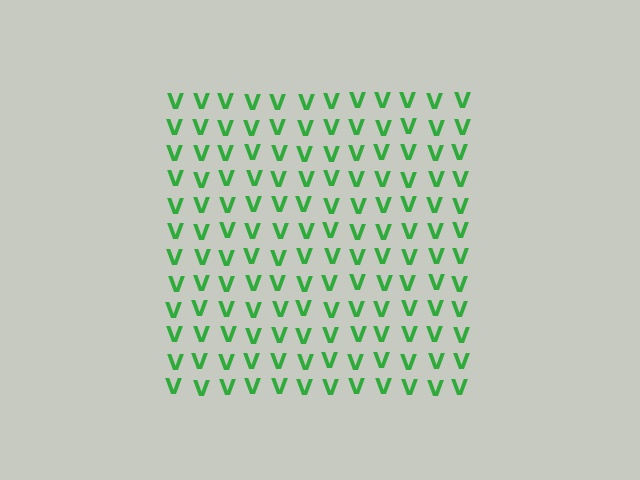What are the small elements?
The small elements are letter V's.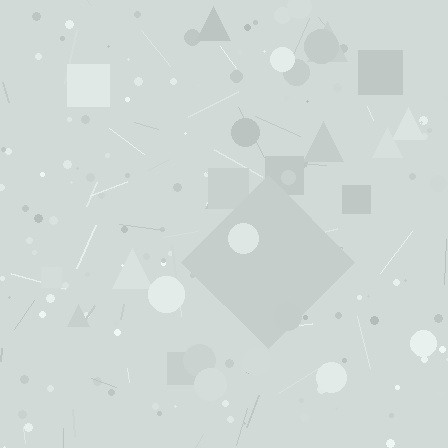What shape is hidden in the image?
A diamond is hidden in the image.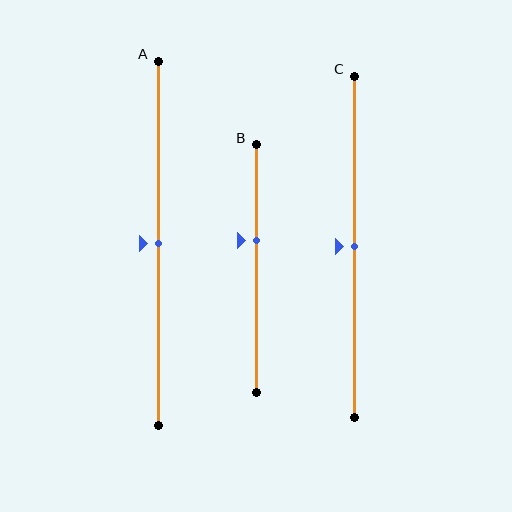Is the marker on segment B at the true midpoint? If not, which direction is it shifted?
No, the marker on segment B is shifted upward by about 12% of the segment length.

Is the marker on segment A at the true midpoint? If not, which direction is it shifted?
Yes, the marker on segment A is at the true midpoint.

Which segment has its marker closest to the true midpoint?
Segment A has its marker closest to the true midpoint.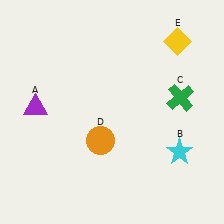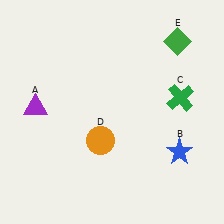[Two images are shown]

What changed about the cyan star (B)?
In Image 1, B is cyan. In Image 2, it changed to blue.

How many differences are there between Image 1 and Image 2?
There are 2 differences between the two images.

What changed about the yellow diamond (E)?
In Image 1, E is yellow. In Image 2, it changed to green.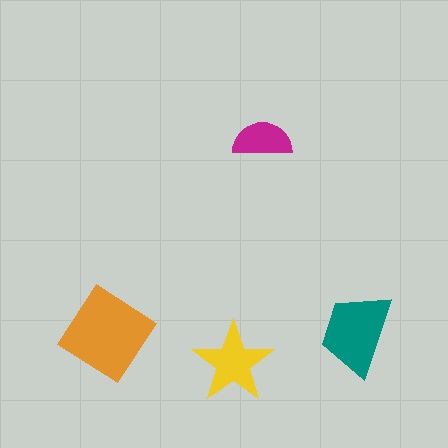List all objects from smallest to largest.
The magenta semicircle, the yellow star, the teal trapezoid, the orange diamond.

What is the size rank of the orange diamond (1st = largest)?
1st.